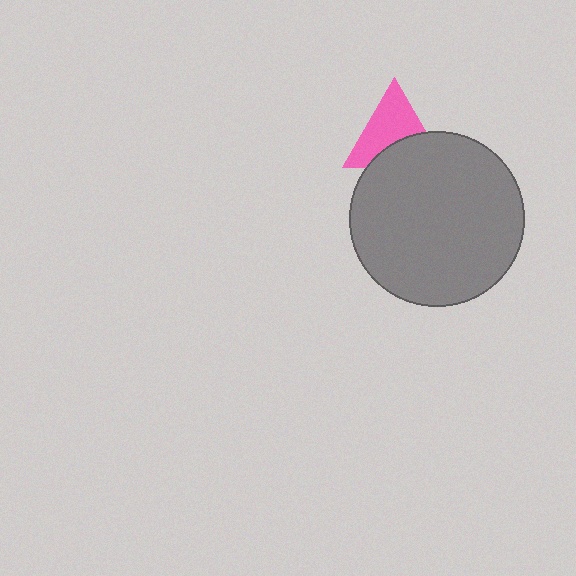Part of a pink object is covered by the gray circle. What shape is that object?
It is a triangle.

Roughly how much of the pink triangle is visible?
About half of it is visible (roughly 62%).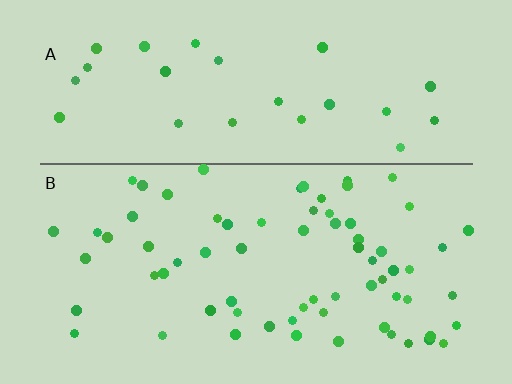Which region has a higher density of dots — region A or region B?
B (the bottom).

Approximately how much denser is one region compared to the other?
Approximately 2.5× — region B over region A.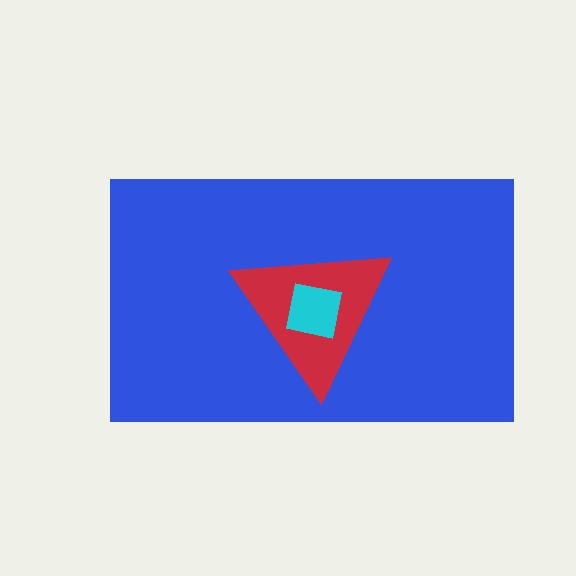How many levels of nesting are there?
3.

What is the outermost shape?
The blue rectangle.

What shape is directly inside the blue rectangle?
The red triangle.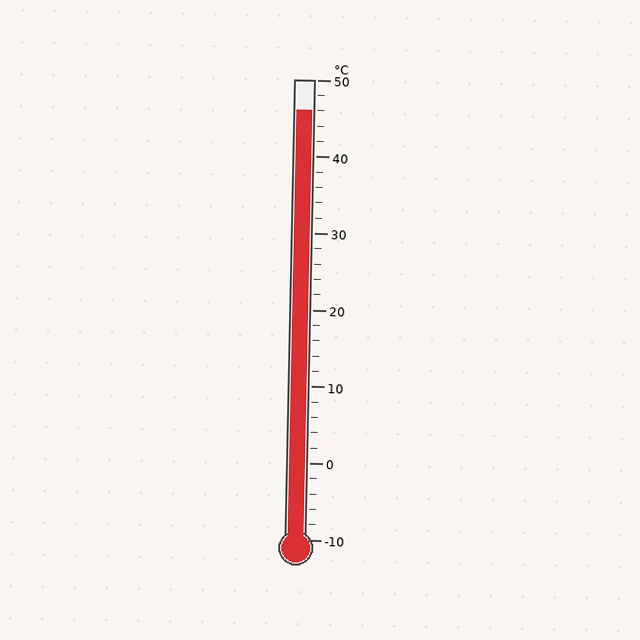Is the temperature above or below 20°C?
The temperature is above 20°C.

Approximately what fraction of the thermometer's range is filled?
The thermometer is filled to approximately 95% of its range.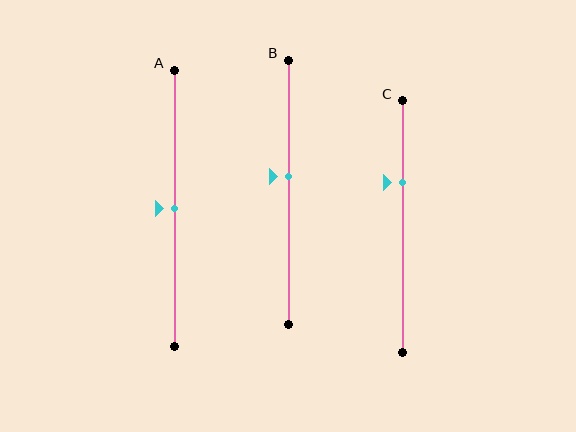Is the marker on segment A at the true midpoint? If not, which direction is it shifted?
Yes, the marker on segment A is at the true midpoint.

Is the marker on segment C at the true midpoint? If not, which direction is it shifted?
No, the marker on segment C is shifted upward by about 18% of the segment length.